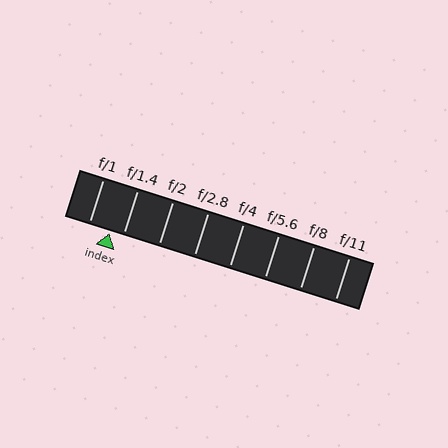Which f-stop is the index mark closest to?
The index mark is closest to f/1.4.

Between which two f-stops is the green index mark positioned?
The index mark is between f/1 and f/1.4.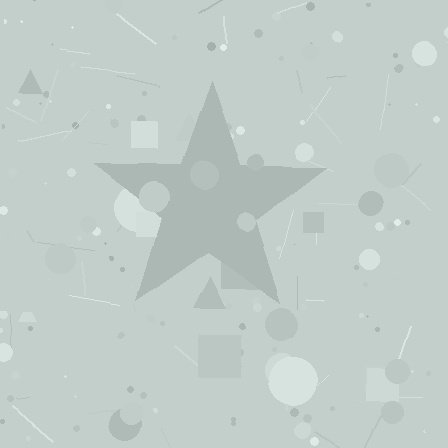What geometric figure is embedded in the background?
A star is embedded in the background.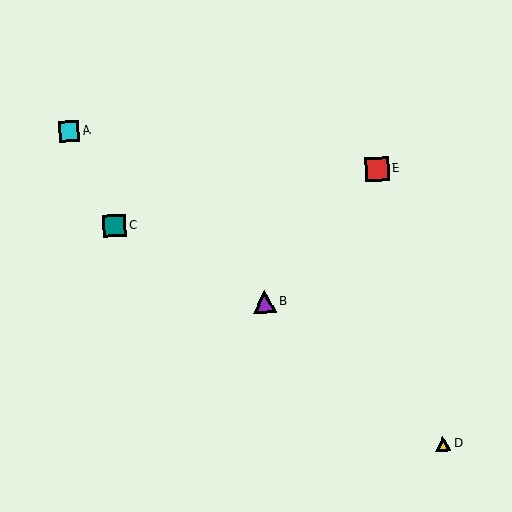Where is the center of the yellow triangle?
The center of the yellow triangle is at (443, 443).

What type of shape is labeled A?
Shape A is a cyan square.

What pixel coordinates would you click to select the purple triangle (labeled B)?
Click at (264, 302) to select the purple triangle B.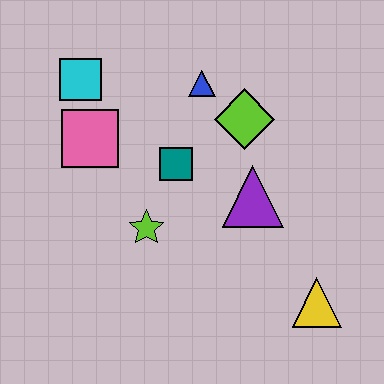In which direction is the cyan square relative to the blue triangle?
The cyan square is to the left of the blue triangle.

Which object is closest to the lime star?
The teal square is closest to the lime star.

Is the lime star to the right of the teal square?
No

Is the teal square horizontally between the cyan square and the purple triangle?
Yes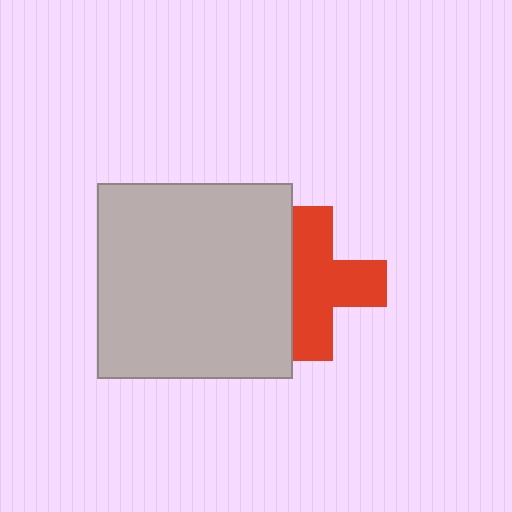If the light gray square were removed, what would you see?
You would see the complete red cross.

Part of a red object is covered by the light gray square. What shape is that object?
It is a cross.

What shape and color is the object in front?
The object in front is a light gray square.